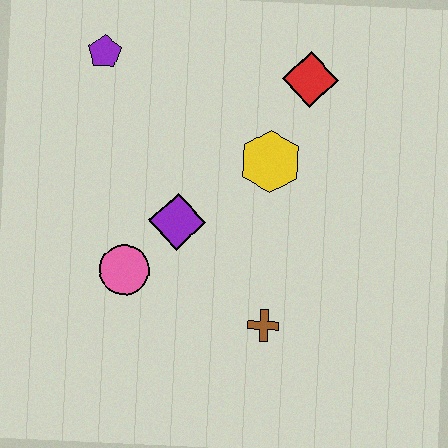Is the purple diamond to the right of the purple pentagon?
Yes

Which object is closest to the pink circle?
The purple diamond is closest to the pink circle.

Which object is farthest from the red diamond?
The pink circle is farthest from the red diamond.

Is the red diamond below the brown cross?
No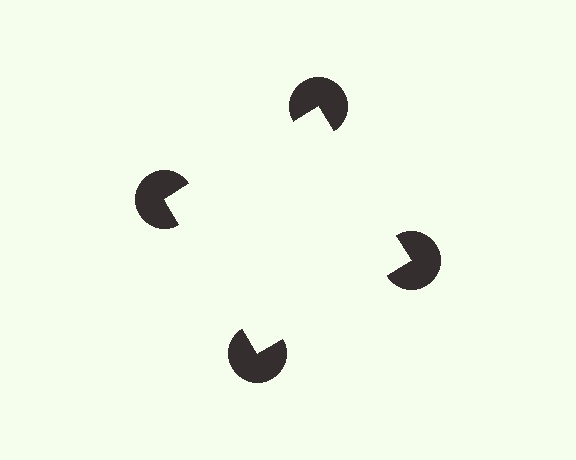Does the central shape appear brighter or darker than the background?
It typically appears slightly brighter than the background, even though no actual brightness change is drawn.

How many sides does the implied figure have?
4 sides.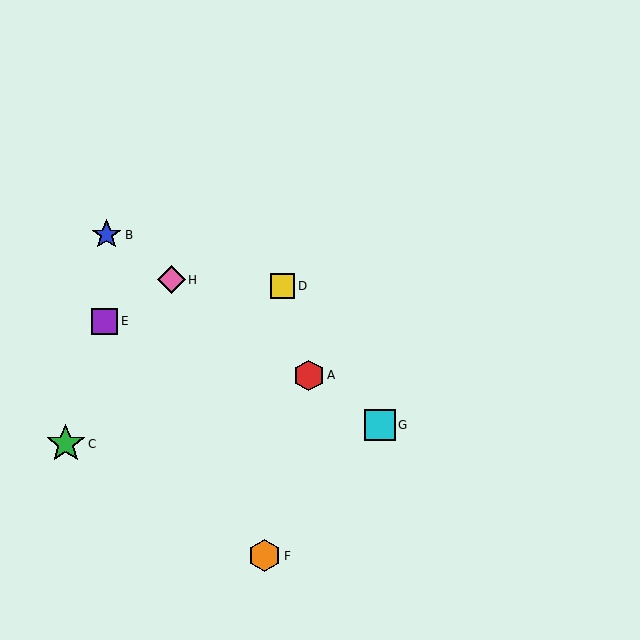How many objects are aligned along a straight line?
4 objects (A, B, G, H) are aligned along a straight line.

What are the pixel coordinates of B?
Object B is at (107, 235).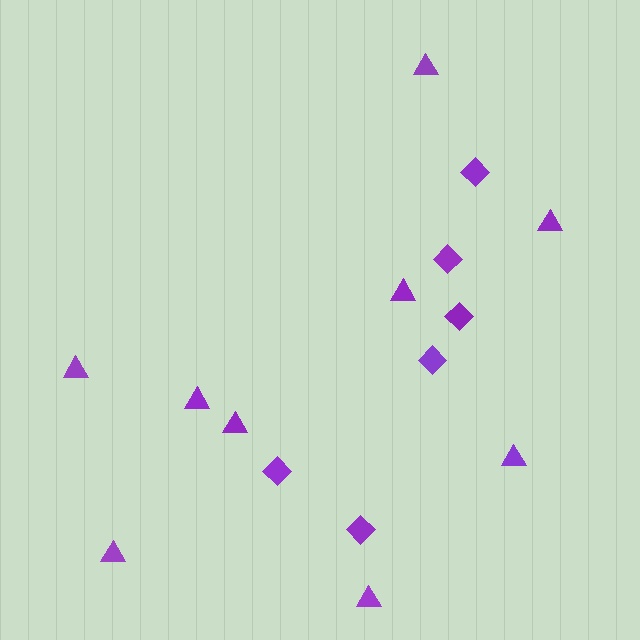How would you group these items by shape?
There are 2 groups: one group of triangles (9) and one group of diamonds (6).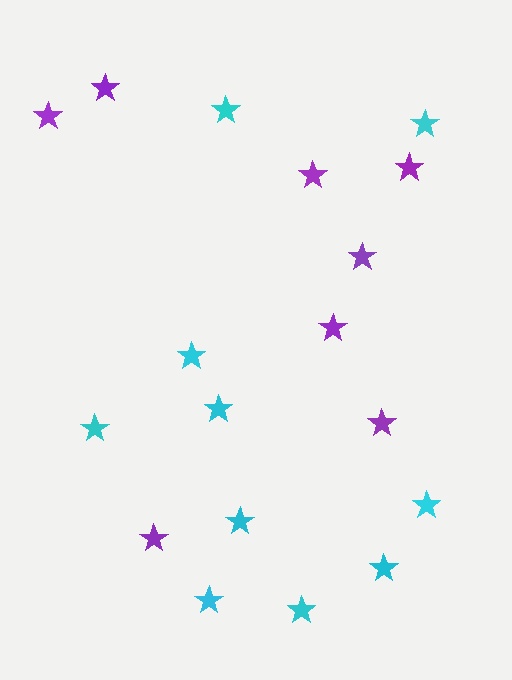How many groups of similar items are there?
There are 2 groups: one group of cyan stars (10) and one group of purple stars (8).